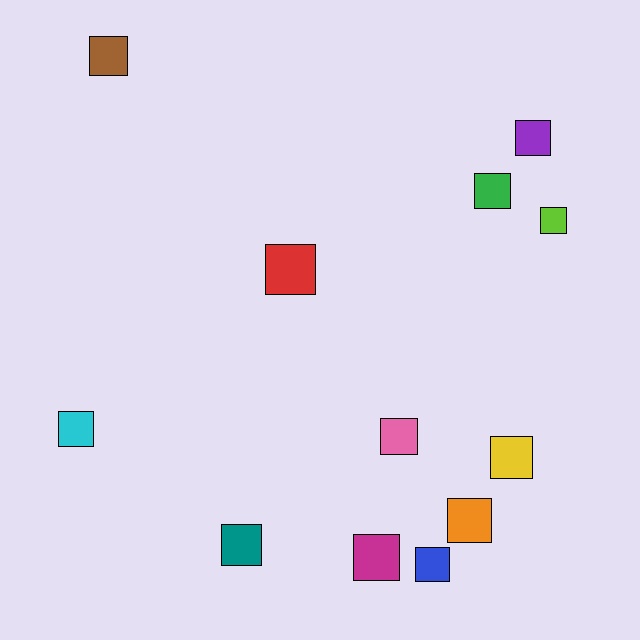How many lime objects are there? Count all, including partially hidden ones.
There is 1 lime object.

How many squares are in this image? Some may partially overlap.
There are 12 squares.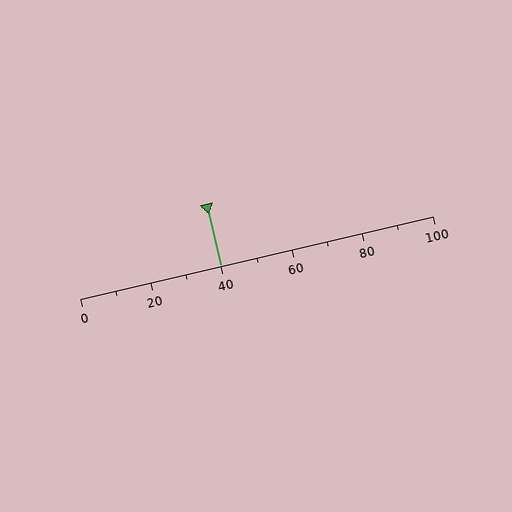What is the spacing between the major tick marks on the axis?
The major ticks are spaced 20 apart.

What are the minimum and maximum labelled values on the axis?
The axis runs from 0 to 100.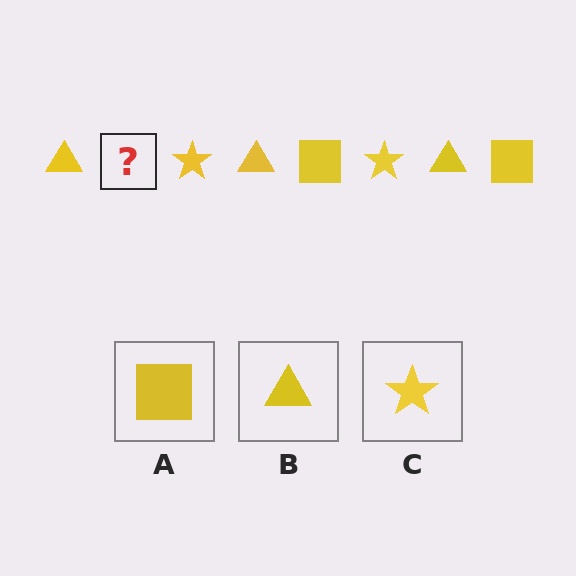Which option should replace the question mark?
Option A.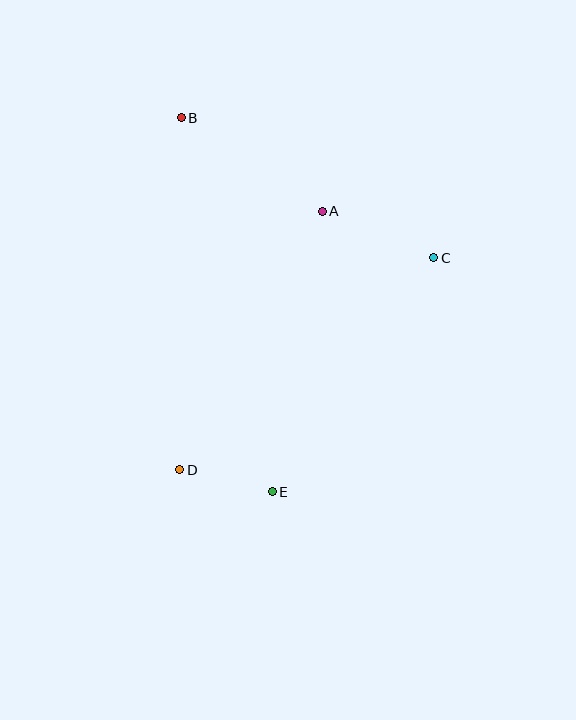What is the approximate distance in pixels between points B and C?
The distance between B and C is approximately 289 pixels.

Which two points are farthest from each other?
Points B and E are farthest from each other.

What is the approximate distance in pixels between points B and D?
The distance between B and D is approximately 352 pixels.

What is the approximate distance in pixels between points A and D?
The distance between A and D is approximately 295 pixels.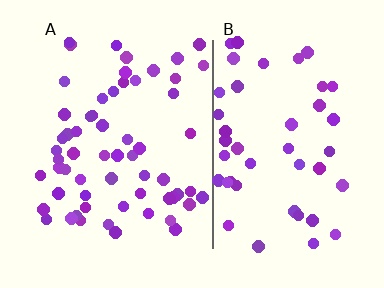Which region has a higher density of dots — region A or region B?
A (the left).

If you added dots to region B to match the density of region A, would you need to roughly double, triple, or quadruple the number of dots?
Approximately double.